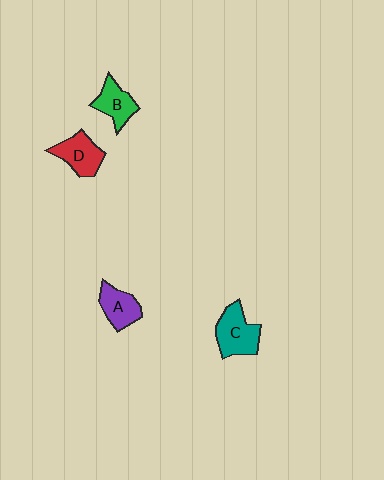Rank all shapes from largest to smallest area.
From largest to smallest: C (teal), D (red), A (purple), B (green).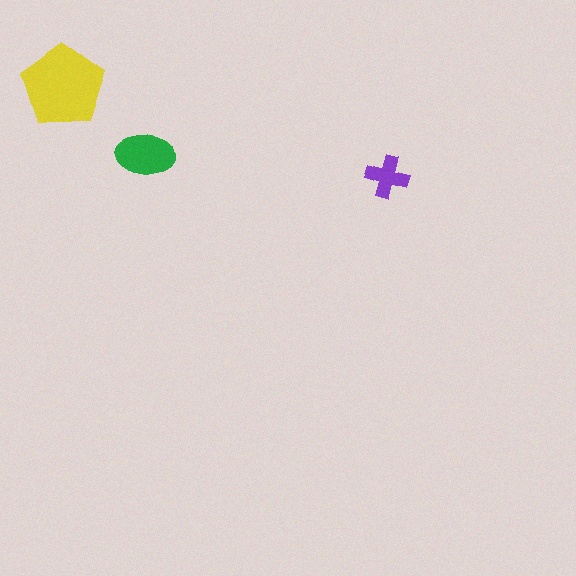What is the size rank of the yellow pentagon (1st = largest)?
1st.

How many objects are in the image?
There are 3 objects in the image.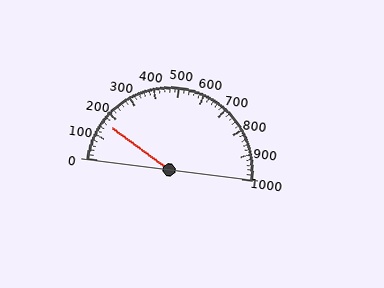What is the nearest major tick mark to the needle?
The nearest major tick mark is 200.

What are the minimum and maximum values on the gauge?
The gauge ranges from 0 to 1000.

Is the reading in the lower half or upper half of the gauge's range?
The reading is in the lower half of the range (0 to 1000).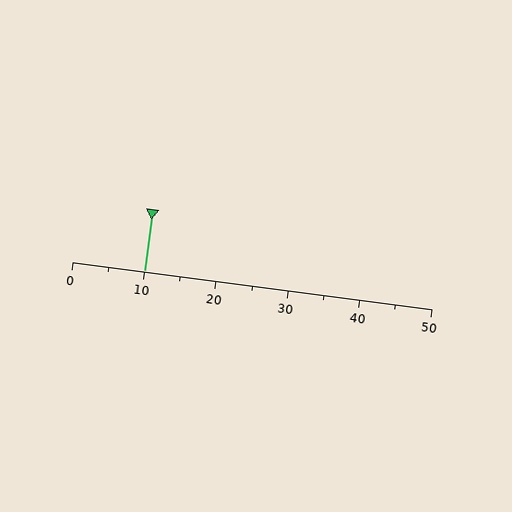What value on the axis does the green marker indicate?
The marker indicates approximately 10.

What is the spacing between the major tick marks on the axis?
The major ticks are spaced 10 apart.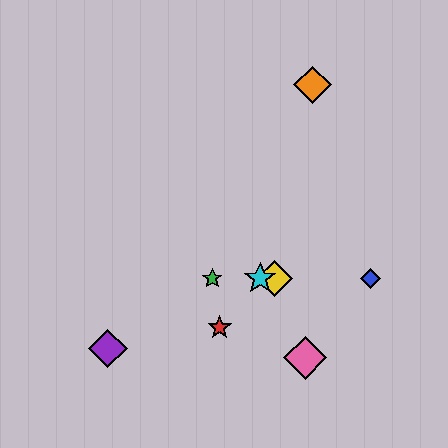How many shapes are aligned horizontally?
4 shapes (the blue diamond, the green star, the yellow diamond, the cyan star) are aligned horizontally.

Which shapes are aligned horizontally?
The blue diamond, the green star, the yellow diamond, the cyan star are aligned horizontally.